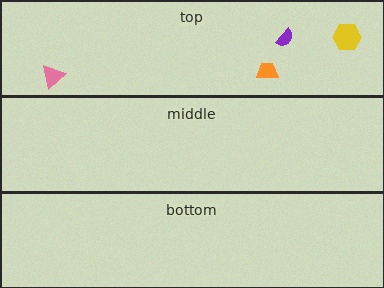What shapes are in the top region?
The orange trapezoid, the yellow hexagon, the pink triangle, the purple semicircle.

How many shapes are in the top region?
4.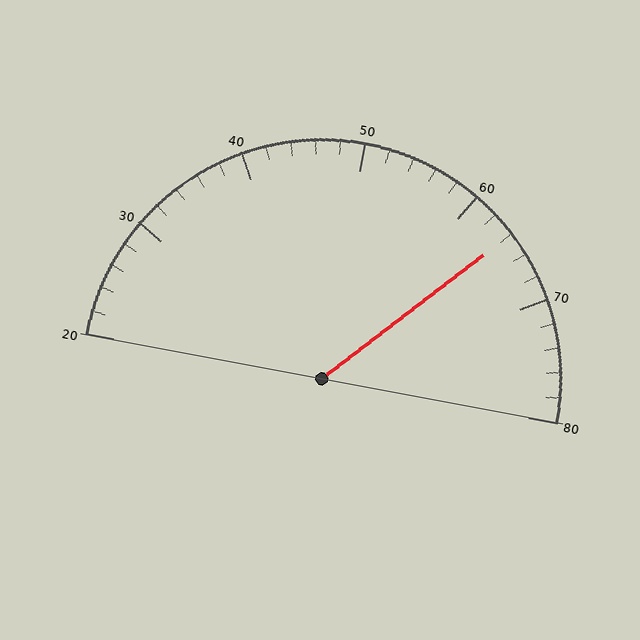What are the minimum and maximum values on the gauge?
The gauge ranges from 20 to 80.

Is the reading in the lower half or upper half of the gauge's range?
The reading is in the upper half of the range (20 to 80).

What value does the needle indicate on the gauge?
The needle indicates approximately 64.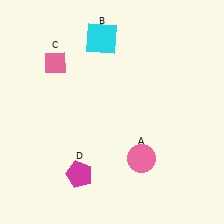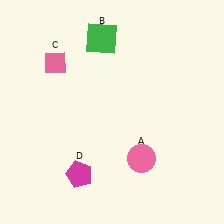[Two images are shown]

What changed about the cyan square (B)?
In Image 1, B is cyan. In Image 2, it changed to green.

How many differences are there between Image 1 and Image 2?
There is 1 difference between the two images.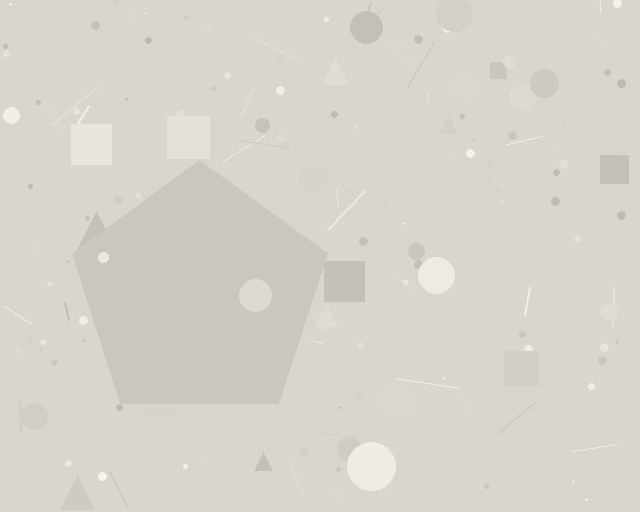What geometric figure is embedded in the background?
A pentagon is embedded in the background.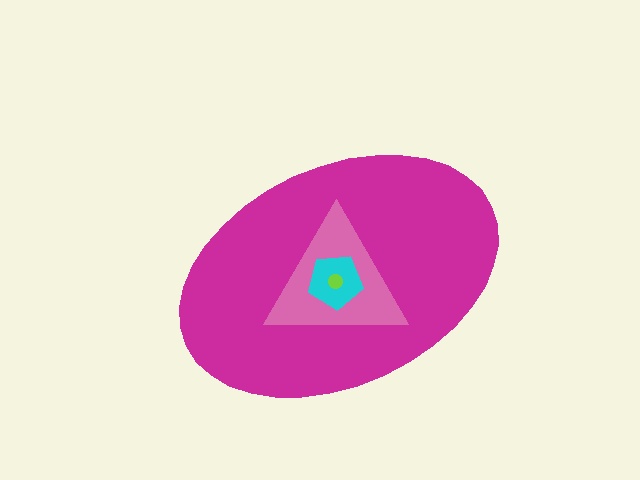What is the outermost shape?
The magenta ellipse.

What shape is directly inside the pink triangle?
The cyan pentagon.